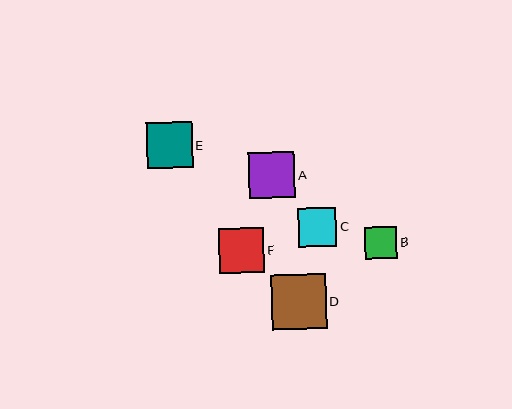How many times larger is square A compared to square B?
Square A is approximately 1.4 times the size of square B.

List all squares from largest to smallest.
From largest to smallest: D, A, E, F, C, B.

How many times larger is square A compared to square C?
Square A is approximately 1.2 times the size of square C.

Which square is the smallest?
Square B is the smallest with a size of approximately 32 pixels.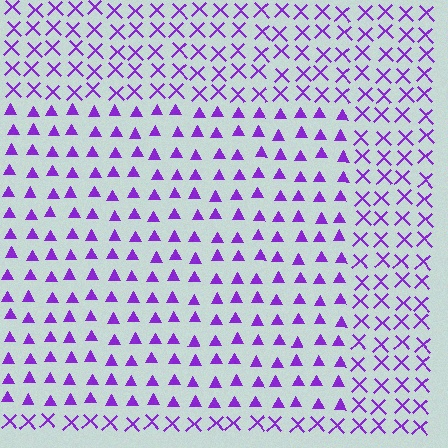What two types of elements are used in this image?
The image uses triangles inside the rectangle region and X marks outside it.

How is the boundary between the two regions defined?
The boundary is defined by a change in element shape: triangles inside vs. X marks outside. All elements share the same color and spacing.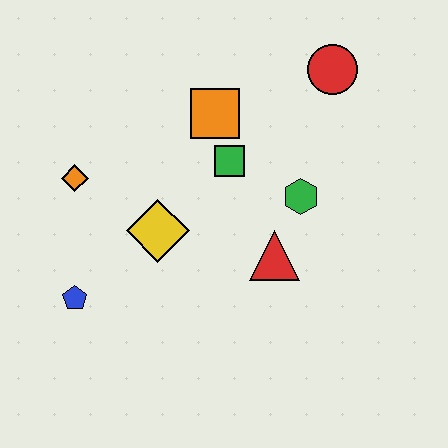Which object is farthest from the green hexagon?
The blue pentagon is farthest from the green hexagon.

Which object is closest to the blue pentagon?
The yellow diamond is closest to the blue pentagon.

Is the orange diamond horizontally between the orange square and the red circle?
No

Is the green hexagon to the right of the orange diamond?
Yes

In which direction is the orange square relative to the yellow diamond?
The orange square is above the yellow diamond.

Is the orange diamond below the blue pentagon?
No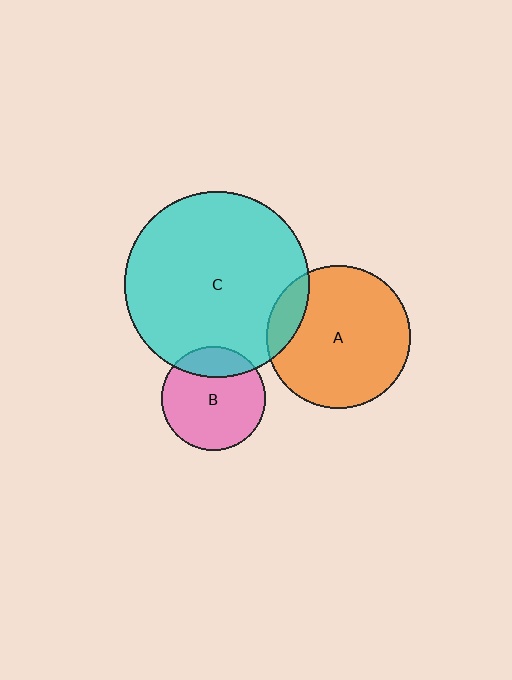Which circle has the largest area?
Circle C (cyan).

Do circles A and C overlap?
Yes.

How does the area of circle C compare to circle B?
Approximately 3.2 times.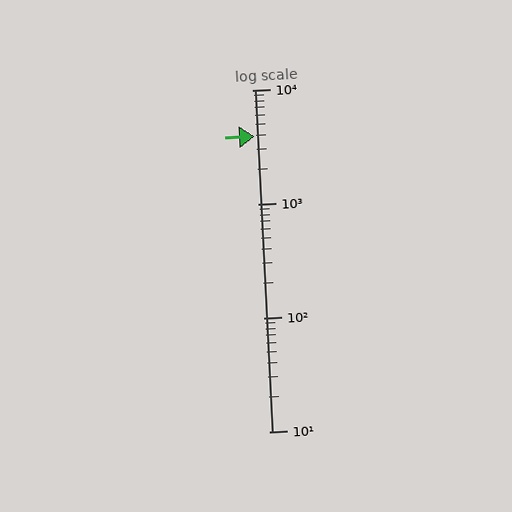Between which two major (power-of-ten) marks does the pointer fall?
The pointer is between 1000 and 10000.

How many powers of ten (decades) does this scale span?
The scale spans 3 decades, from 10 to 10000.